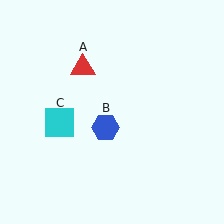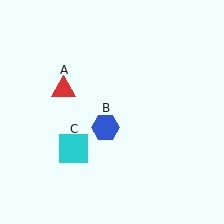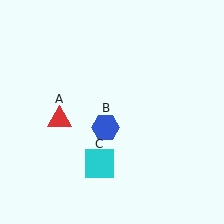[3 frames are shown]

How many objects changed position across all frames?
2 objects changed position: red triangle (object A), cyan square (object C).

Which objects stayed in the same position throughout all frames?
Blue hexagon (object B) remained stationary.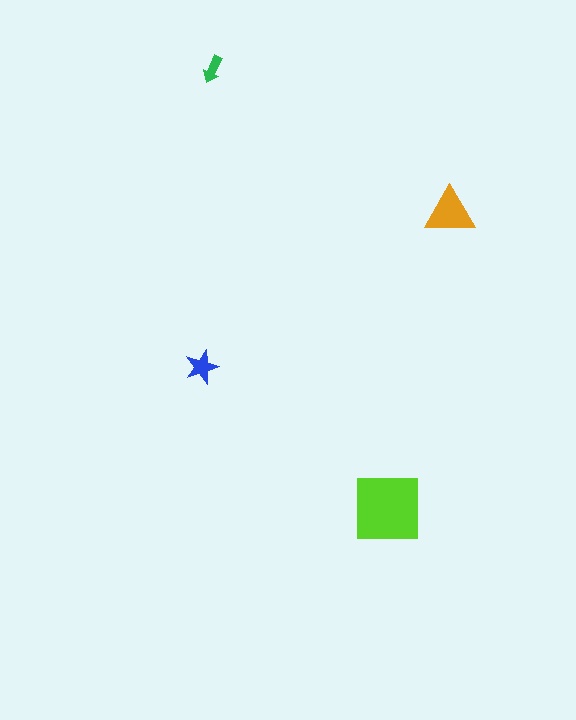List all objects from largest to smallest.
The lime square, the orange triangle, the blue star, the green arrow.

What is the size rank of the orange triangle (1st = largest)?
2nd.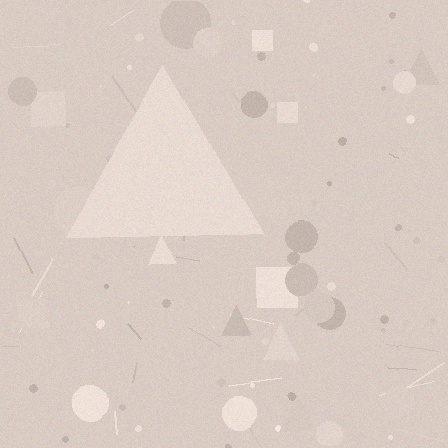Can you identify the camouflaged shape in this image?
The camouflaged shape is a triangle.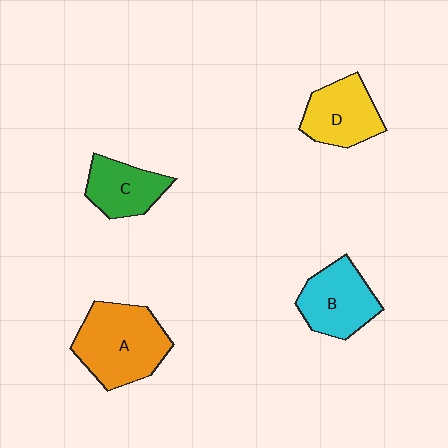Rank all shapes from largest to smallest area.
From largest to smallest: A (orange), B (cyan), D (yellow), C (green).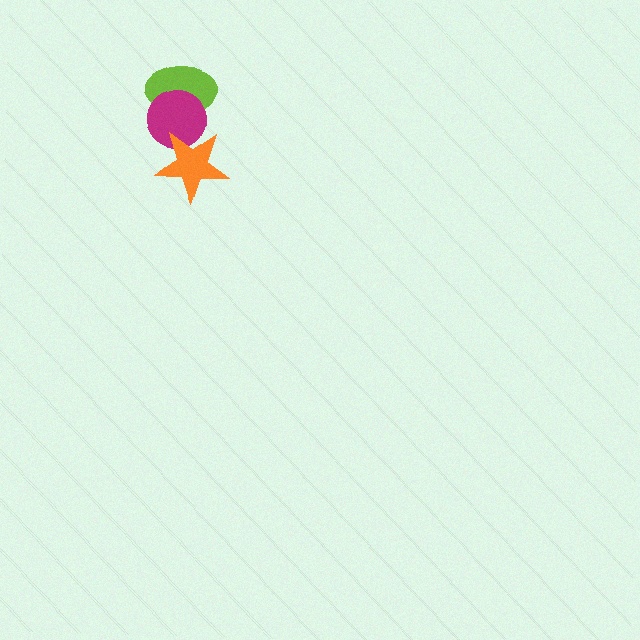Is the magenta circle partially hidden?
Yes, it is partially covered by another shape.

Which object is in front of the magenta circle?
The orange star is in front of the magenta circle.